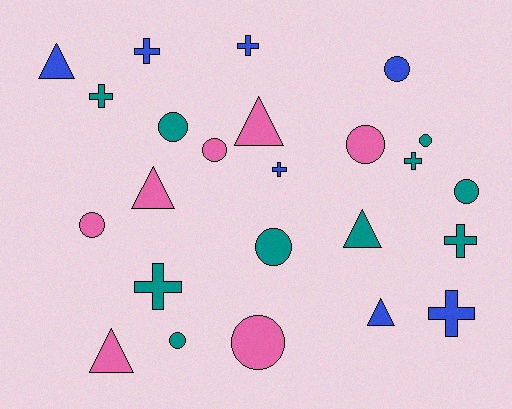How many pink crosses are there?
There are no pink crosses.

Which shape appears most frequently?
Circle, with 10 objects.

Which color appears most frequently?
Teal, with 10 objects.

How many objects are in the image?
There are 24 objects.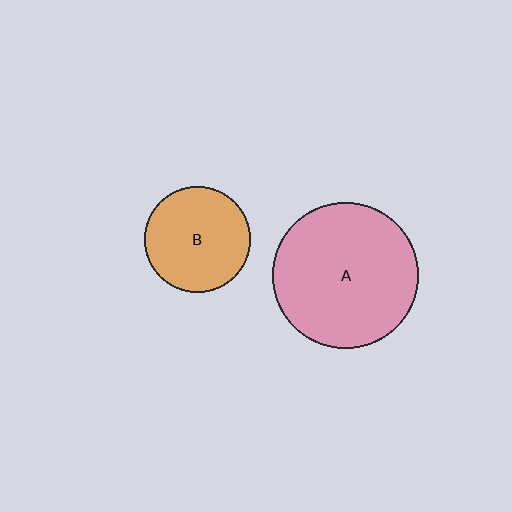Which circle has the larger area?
Circle A (pink).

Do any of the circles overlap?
No, none of the circles overlap.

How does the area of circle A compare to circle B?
Approximately 1.9 times.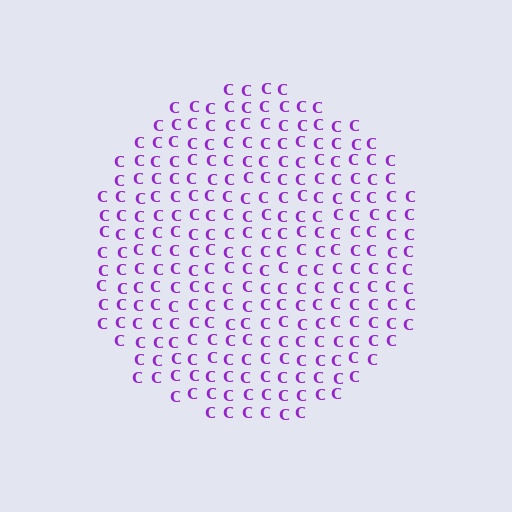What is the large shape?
The large shape is a circle.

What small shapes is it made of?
It is made of small letter C's.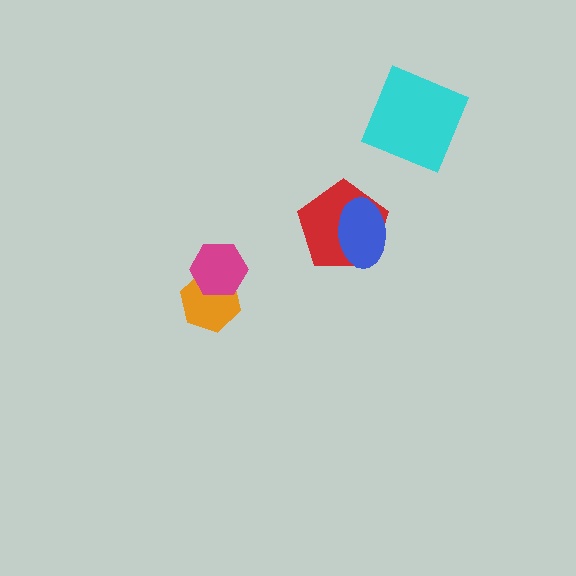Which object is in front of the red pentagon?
The blue ellipse is in front of the red pentagon.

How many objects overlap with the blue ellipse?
1 object overlaps with the blue ellipse.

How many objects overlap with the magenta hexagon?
1 object overlaps with the magenta hexagon.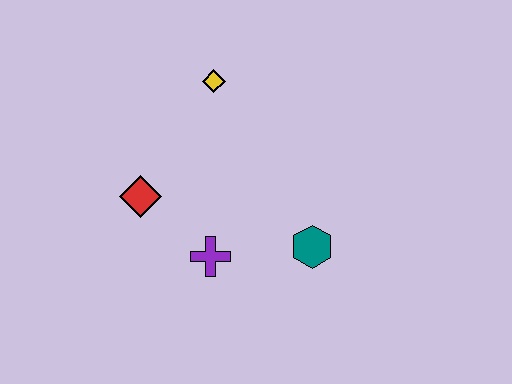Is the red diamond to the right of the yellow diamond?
No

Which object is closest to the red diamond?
The purple cross is closest to the red diamond.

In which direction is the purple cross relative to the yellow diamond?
The purple cross is below the yellow diamond.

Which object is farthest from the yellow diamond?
The teal hexagon is farthest from the yellow diamond.